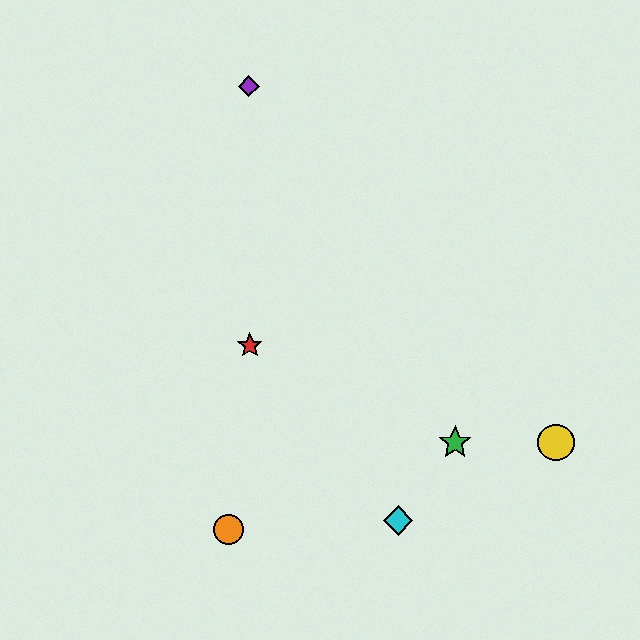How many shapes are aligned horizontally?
3 shapes (the blue diamond, the green star, the yellow circle) are aligned horizontally.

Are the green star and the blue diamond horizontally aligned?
Yes, both are at y≈443.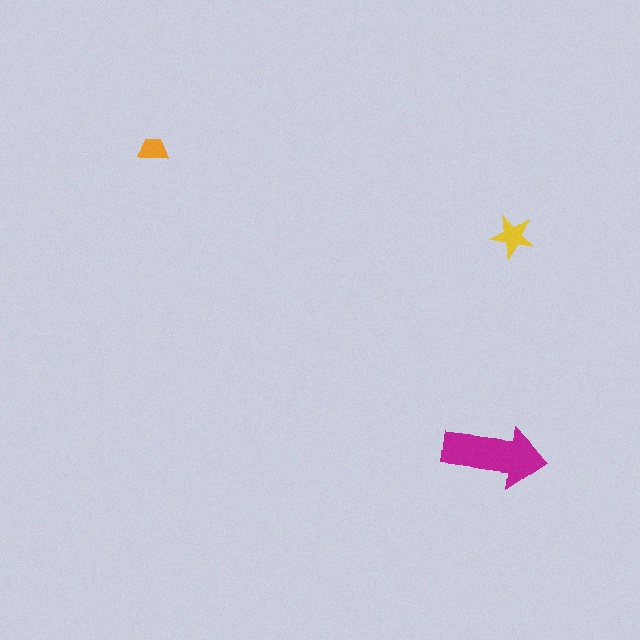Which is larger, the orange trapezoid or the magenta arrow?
The magenta arrow.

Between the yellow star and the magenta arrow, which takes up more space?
The magenta arrow.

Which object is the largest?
The magenta arrow.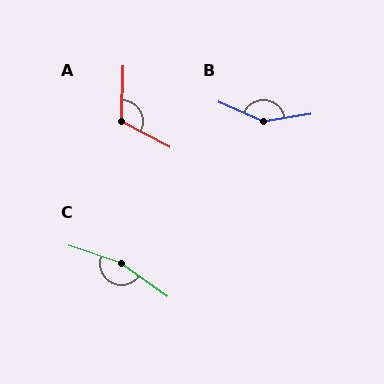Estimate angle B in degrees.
Approximately 147 degrees.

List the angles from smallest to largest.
A (116°), B (147°), C (162°).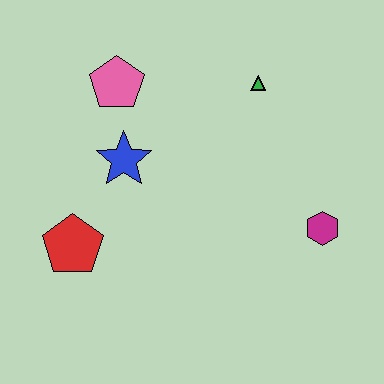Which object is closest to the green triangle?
The pink pentagon is closest to the green triangle.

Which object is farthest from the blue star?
The magenta hexagon is farthest from the blue star.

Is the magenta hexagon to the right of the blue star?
Yes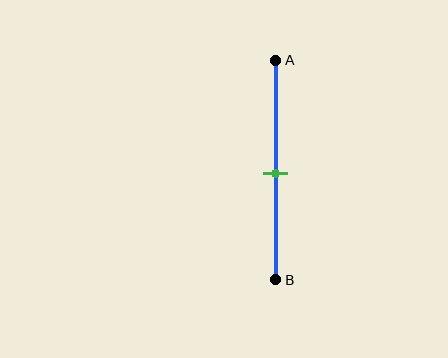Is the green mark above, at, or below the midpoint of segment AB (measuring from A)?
The green mark is approximately at the midpoint of segment AB.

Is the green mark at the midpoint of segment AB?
Yes, the mark is approximately at the midpoint.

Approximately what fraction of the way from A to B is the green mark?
The green mark is approximately 50% of the way from A to B.